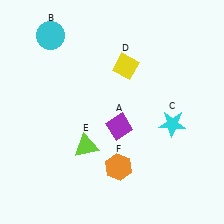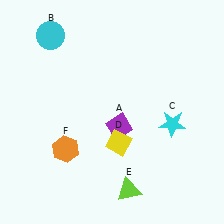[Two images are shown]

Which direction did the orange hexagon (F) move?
The orange hexagon (F) moved left.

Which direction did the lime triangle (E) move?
The lime triangle (E) moved down.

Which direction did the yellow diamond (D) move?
The yellow diamond (D) moved down.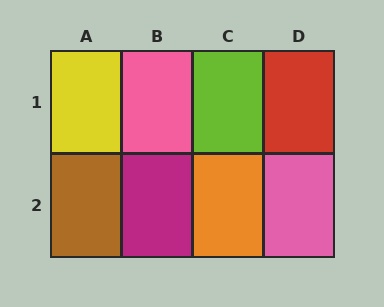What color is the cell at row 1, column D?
Red.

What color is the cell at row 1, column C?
Lime.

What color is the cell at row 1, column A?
Yellow.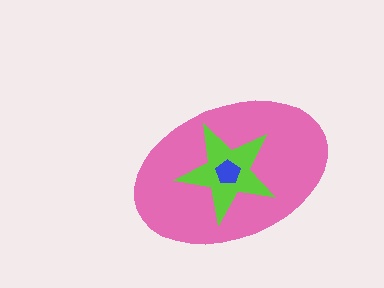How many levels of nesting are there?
3.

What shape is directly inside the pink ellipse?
The lime star.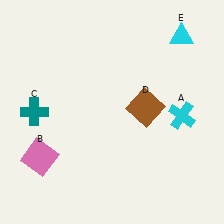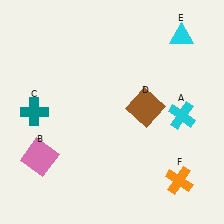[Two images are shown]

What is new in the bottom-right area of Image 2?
An orange cross (F) was added in the bottom-right area of Image 2.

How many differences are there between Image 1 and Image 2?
There is 1 difference between the two images.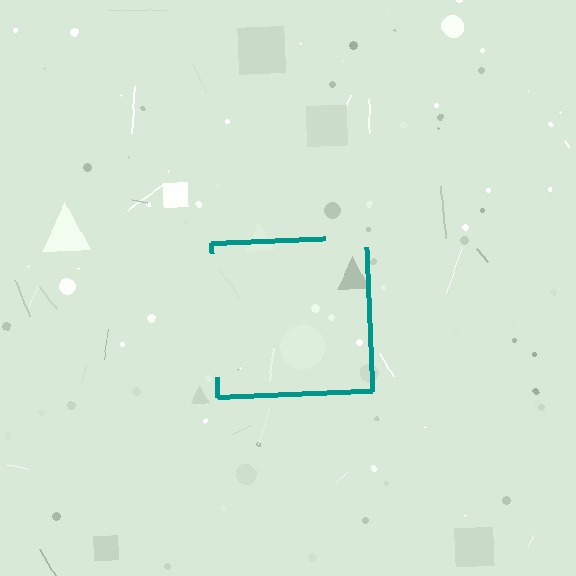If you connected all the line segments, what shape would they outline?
They would outline a square.